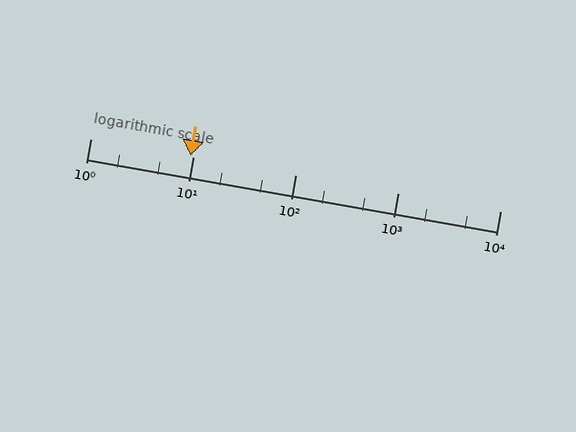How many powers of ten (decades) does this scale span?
The scale spans 4 decades, from 1 to 10000.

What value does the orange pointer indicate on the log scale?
The pointer indicates approximately 9.5.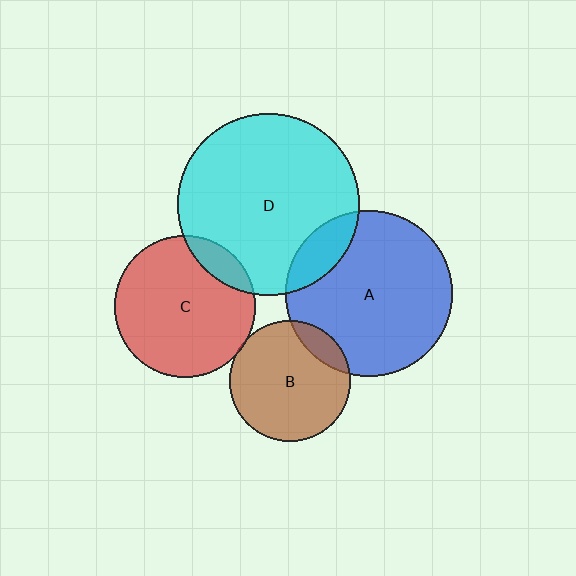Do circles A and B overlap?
Yes.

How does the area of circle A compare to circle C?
Approximately 1.4 times.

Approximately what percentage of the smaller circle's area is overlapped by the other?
Approximately 15%.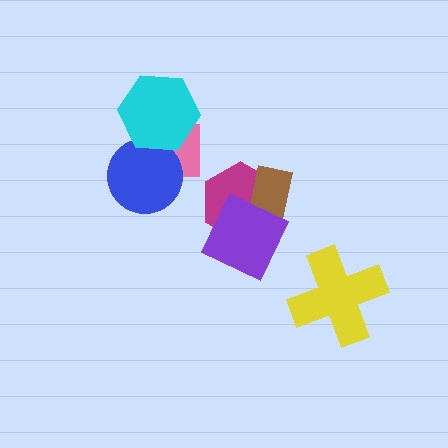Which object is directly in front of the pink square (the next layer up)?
The blue circle is directly in front of the pink square.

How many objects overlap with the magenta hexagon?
2 objects overlap with the magenta hexagon.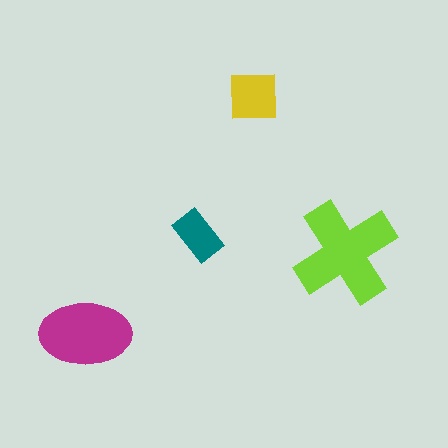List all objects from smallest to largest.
The teal rectangle, the yellow square, the magenta ellipse, the lime cross.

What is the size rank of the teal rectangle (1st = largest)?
4th.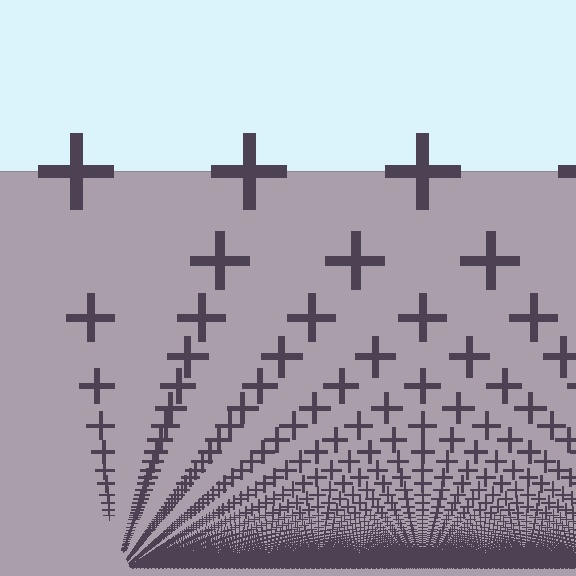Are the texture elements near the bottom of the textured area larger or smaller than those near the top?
Smaller. The gradient is inverted — elements near the bottom are smaller and denser.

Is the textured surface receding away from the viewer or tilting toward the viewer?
The surface appears to tilt toward the viewer. Texture elements get larger and sparser toward the top.